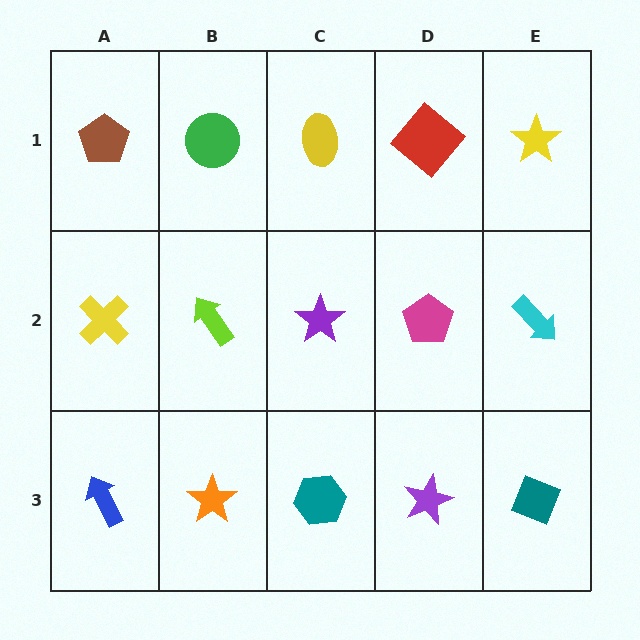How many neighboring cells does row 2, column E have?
3.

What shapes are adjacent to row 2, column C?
A yellow ellipse (row 1, column C), a teal hexagon (row 3, column C), a lime arrow (row 2, column B), a magenta pentagon (row 2, column D).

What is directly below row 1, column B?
A lime arrow.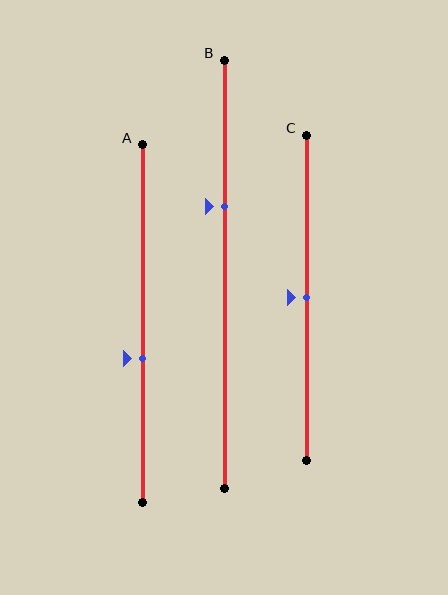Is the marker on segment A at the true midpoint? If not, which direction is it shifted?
No, the marker on segment A is shifted downward by about 10% of the segment length.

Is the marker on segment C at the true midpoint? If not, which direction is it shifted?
Yes, the marker on segment C is at the true midpoint.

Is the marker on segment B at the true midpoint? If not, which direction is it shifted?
No, the marker on segment B is shifted upward by about 16% of the segment length.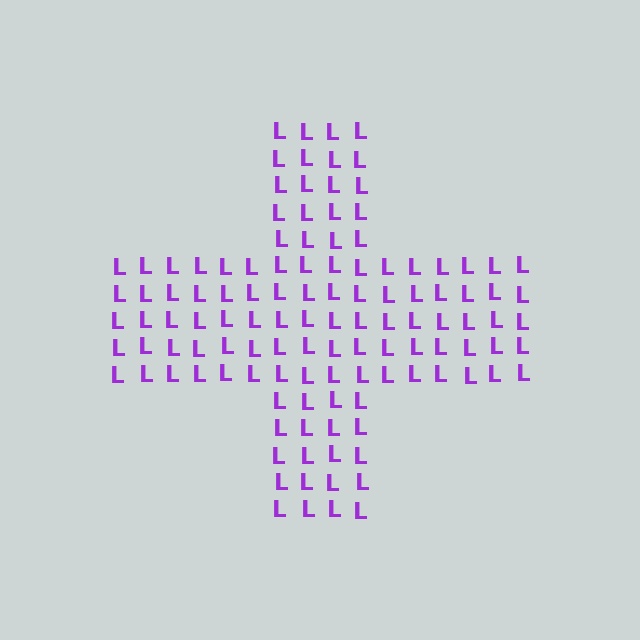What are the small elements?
The small elements are letter L's.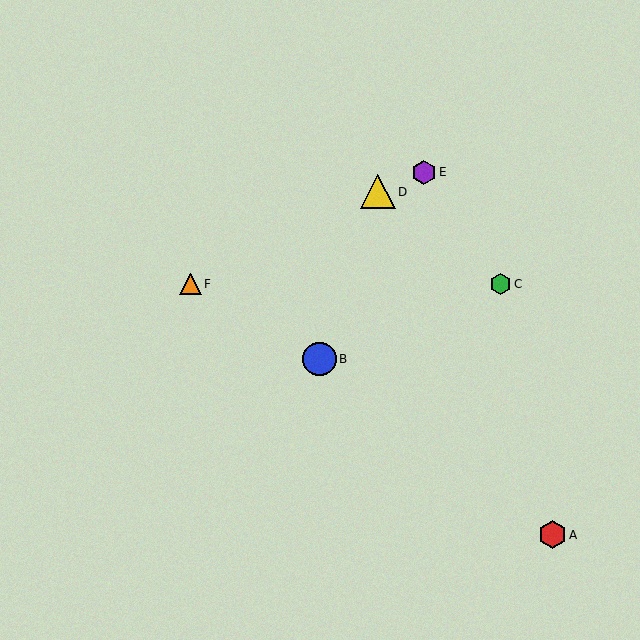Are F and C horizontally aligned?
Yes, both are at y≈284.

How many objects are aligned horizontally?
2 objects (C, F) are aligned horizontally.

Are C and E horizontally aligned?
No, C is at y≈284 and E is at y≈172.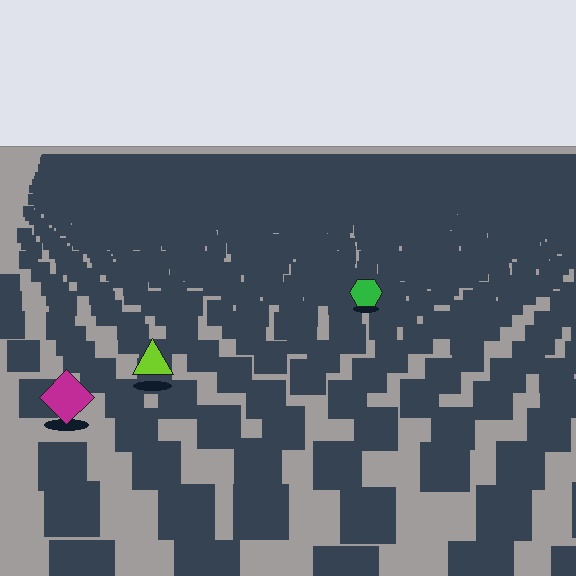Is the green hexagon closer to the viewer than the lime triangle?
No. The lime triangle is closer — you can tell from the texture gradient: the ground texture is coarser near it.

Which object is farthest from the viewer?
The green hexagon is farthest from the viewer. It appears smaller and the ground texture around it is denser.